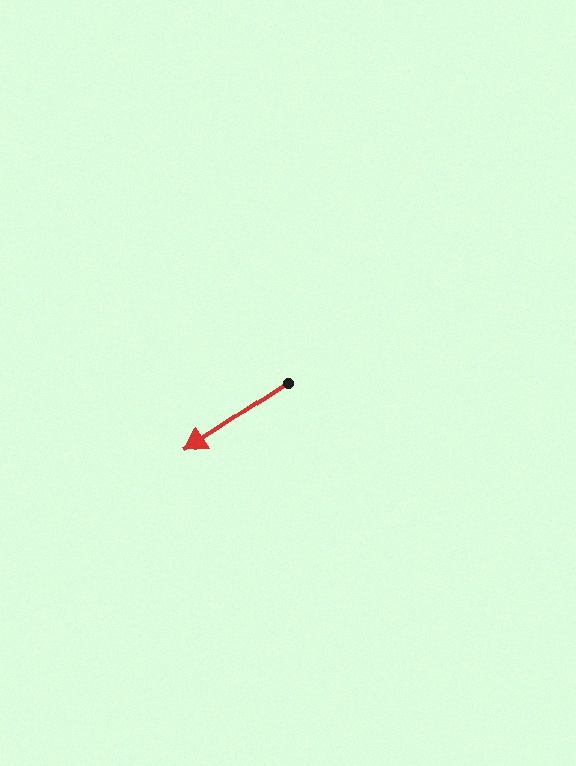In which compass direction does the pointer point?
Southwest.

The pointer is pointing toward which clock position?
Roughly 8 o'clock.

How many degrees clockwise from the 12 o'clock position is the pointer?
Approximately 236 degrees.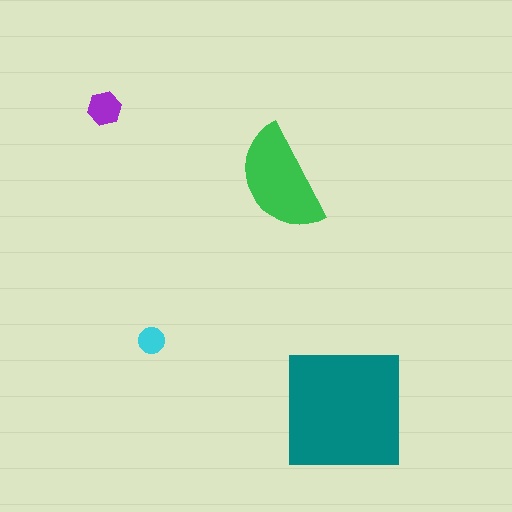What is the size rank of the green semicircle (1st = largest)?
2nd.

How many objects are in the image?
There are 4 objects in the image.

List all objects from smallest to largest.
The cyan circle, the purple hexagon, the green semicircle, the teal square.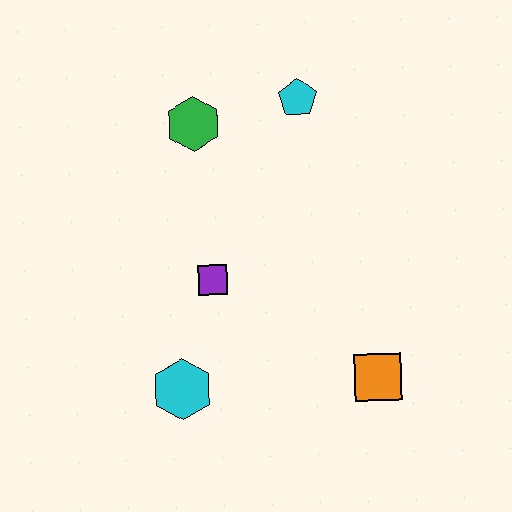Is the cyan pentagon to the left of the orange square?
Yes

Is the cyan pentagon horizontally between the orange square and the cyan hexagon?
Yes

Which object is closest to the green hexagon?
The cyan pentagon is closest to the green hexagon.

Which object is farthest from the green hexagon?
The orange square is farthest from the green hexagon.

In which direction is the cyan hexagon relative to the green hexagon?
The cyan hexagon is below the green hexagon.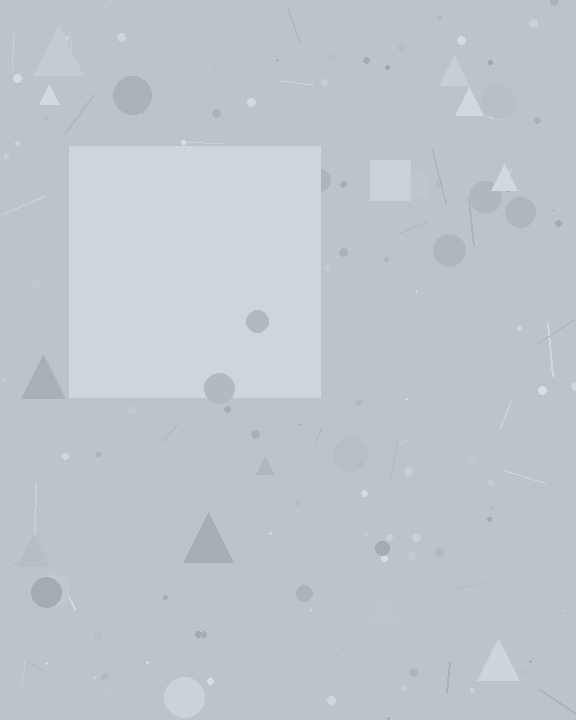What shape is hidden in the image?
A square is hidden in the image.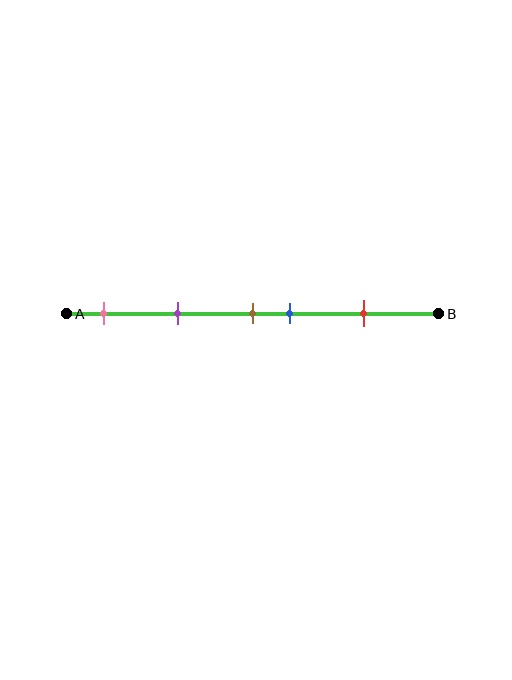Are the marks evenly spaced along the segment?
No, the marks are not evenly spaced.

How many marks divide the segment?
There are 5 marks dividing the segment.